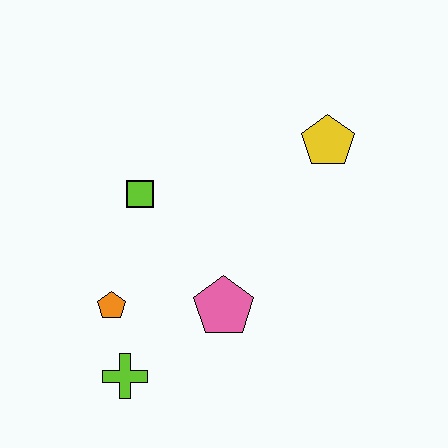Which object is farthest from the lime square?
The yellow pentagon is farthest from the lime square.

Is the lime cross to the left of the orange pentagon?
No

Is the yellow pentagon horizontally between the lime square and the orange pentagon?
No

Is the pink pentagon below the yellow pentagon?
Yes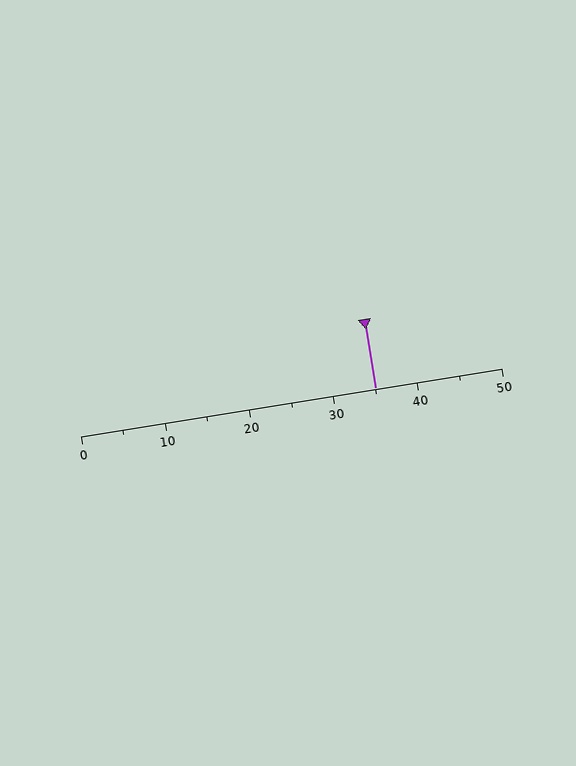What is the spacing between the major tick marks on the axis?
The major ticks are spaced 10 apart.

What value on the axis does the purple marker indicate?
The marker indicates approximately 35.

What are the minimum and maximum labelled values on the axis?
The axis runs from 0 to 50.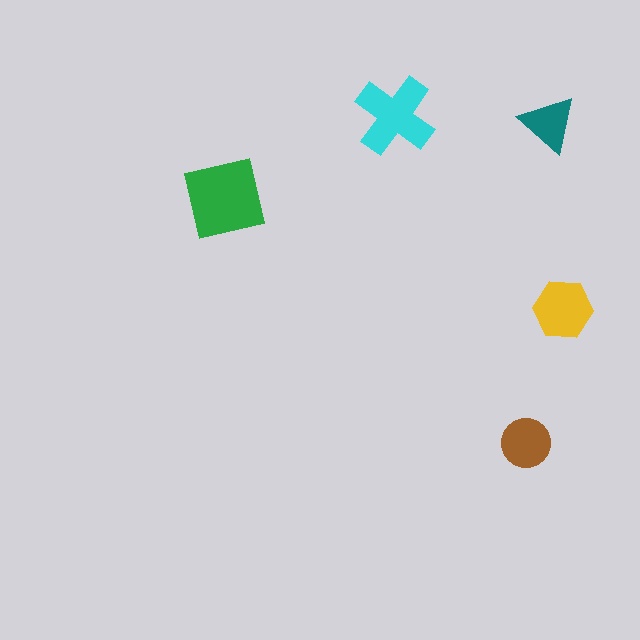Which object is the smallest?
The teal triangle.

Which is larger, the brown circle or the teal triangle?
The brown circle.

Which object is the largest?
The green square.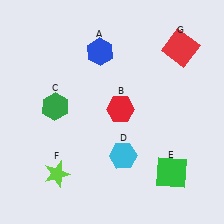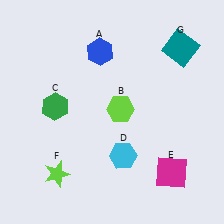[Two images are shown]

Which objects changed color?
B changed from red to lime. E changed from green to magenta. G changed from red to teal.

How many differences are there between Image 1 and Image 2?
There are 3 differences between the two images.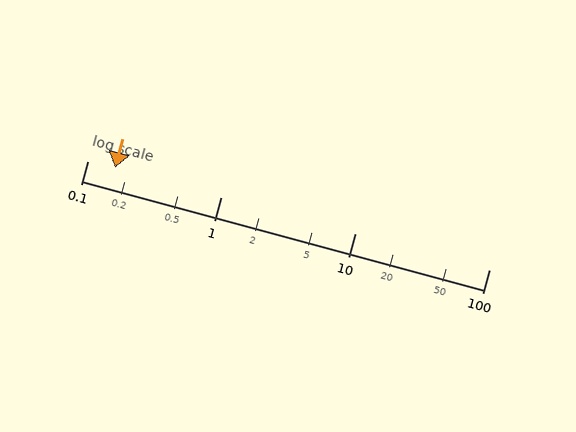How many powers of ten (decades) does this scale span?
The scale spans 3 decades, from 0.1 to 100.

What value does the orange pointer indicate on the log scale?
The pointer indicates approximately 0.16.